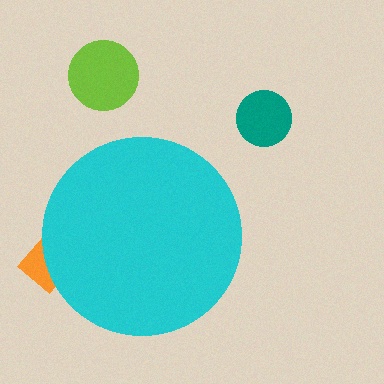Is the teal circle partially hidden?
No, the teal circle is fully visible.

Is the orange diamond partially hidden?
Yes, the orange diamond is partially hidden behind the cyan circle.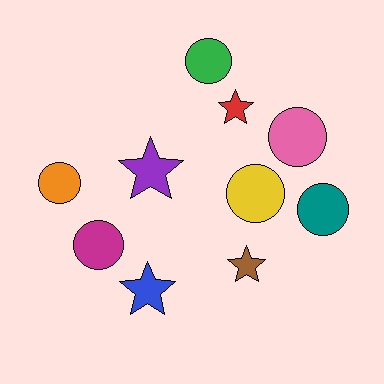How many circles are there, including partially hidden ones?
There are 6 circles.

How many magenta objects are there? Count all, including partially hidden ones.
There is 1 magenta object.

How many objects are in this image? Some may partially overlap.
There are 10 objects.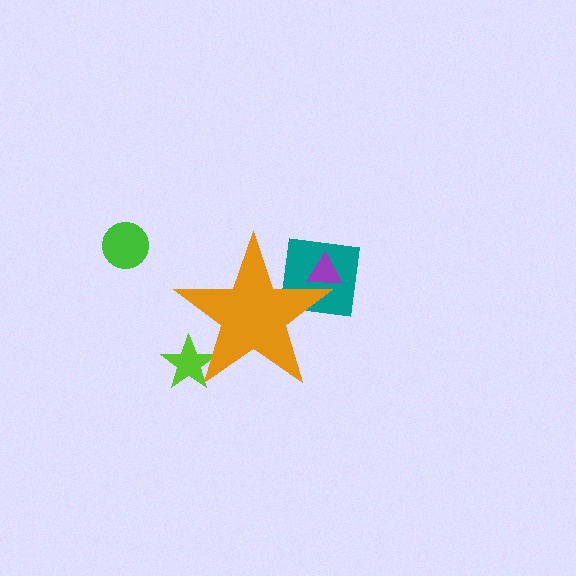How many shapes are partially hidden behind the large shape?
3 shapes are partially hidden.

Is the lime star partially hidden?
Yes, the lime star is partially hidden behind the orange star.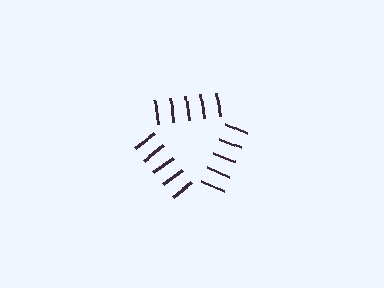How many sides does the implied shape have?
3 sides — the line-ends trace a triangle.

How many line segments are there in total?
15 — 5 along each of the 3 edges.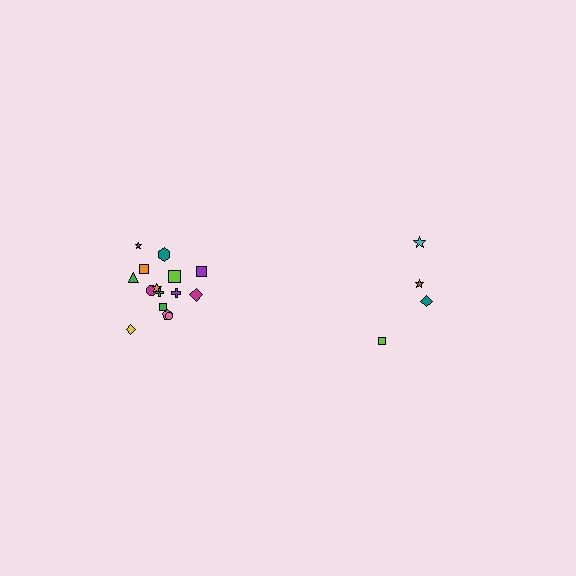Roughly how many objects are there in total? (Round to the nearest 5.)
Roughly 20 objects in total.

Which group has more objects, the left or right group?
The left group.